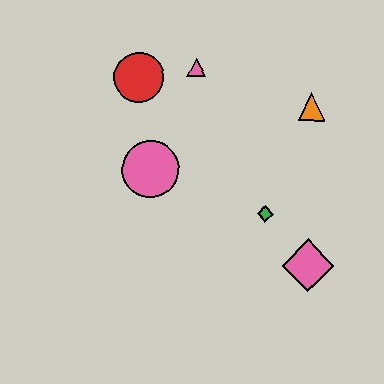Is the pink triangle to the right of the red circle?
Yes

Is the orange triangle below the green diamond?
No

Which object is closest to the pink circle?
The red circle is closest to the pink circle.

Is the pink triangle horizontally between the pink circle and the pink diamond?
Yes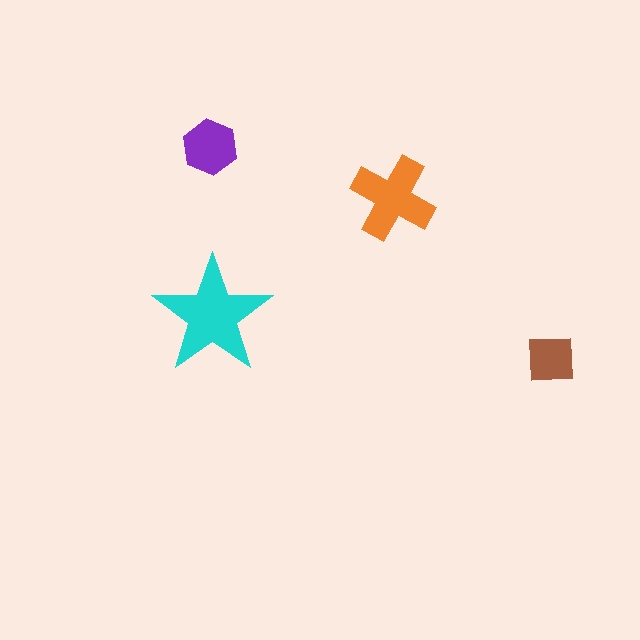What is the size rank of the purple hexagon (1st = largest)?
3rd.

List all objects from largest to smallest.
The cyan star, the orange cross, the purple hexagon, the brown square.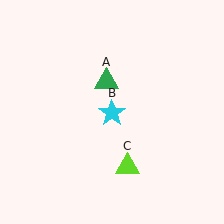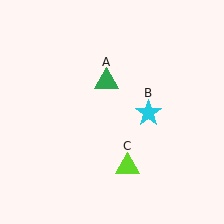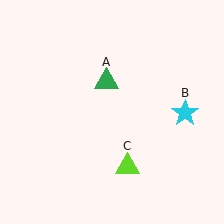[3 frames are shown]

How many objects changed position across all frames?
1 object changed position: cyan star (object B).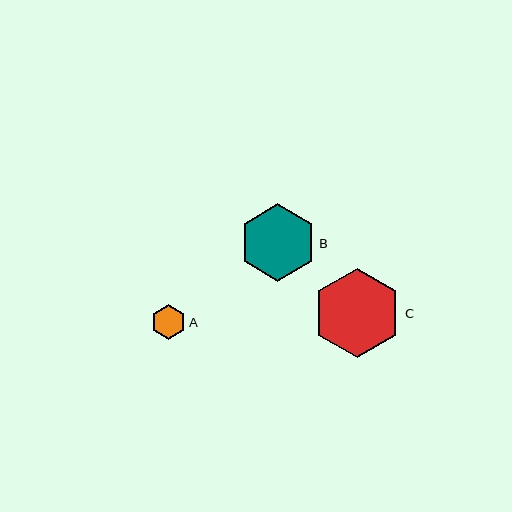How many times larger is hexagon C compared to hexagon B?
Hexagon C is approximately 1.2 times the size of hexagon B.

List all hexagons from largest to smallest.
From largest to smallest: C, B, A.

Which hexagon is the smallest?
Hexagon A is the smallest with a size of approximately 35 pixels.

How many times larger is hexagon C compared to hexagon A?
Hexagon C is approximately 2.6 times the size of hexagon A.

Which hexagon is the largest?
Hexagon C is the largest with a size of approximately 90 pixels.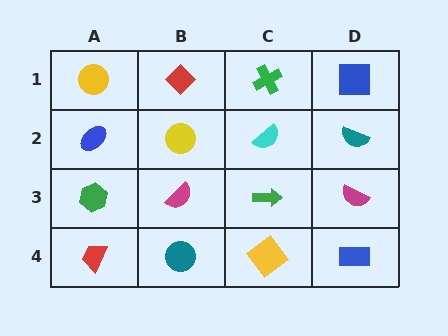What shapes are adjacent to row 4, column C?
A green arrow (row 3, column C), a teal circle (row 4, column B), a blue rectangle (row 4, column D).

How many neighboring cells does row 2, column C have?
4.